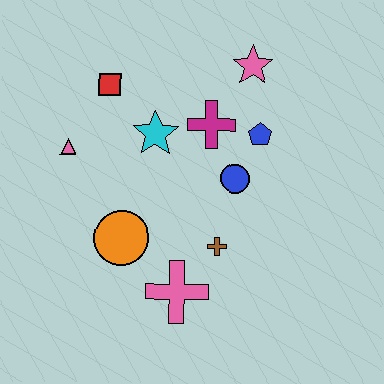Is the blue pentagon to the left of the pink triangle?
No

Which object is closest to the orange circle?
The pink cross is closest to the orange circle.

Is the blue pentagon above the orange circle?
Yes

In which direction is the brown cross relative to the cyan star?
The brown cross is below the cyan star.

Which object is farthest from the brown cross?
The red square is farthest from the brown cross.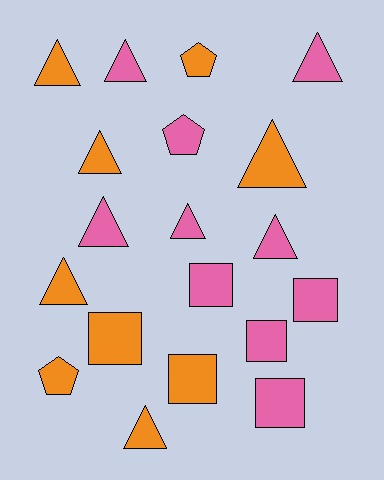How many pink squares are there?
There are 4 pink squares.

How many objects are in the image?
There are 19 objects.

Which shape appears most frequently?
Triangle, with 10 objects.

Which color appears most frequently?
Pink, with 10 objects.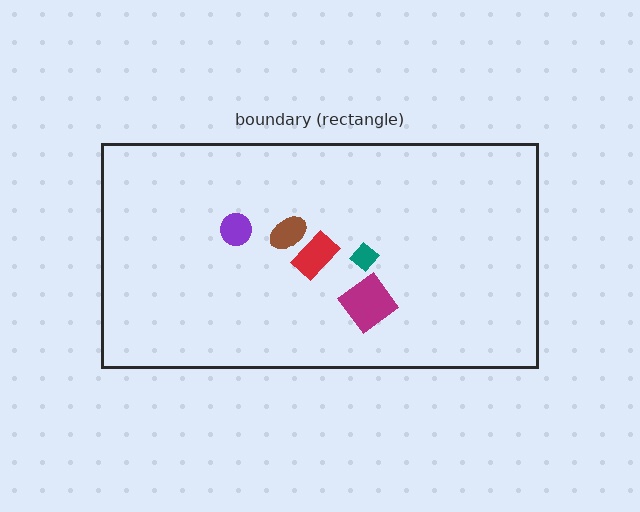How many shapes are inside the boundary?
5 inside, 0 outside.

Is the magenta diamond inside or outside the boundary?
Inside.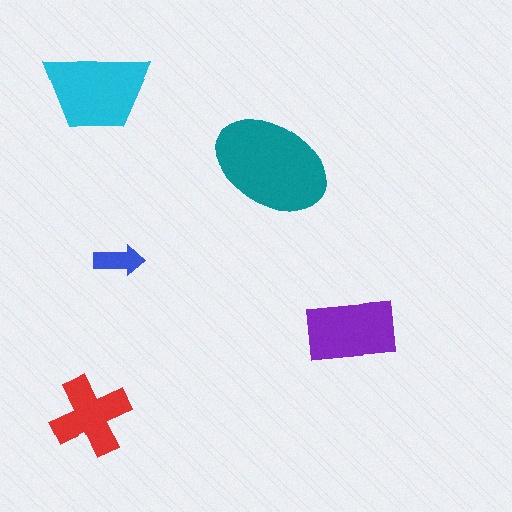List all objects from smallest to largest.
The blue arrow, the red cross, the purple rectangle, the cyan trapezoid, the teal ellipse.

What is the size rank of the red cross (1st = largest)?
4th.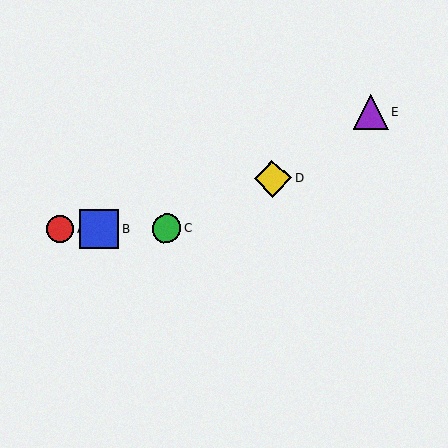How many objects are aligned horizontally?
3 objects (A, B, C) are aligned horizontally.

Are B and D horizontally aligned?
No, B is at y≈229 and D is at y≈178.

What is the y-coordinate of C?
Object C is at y≈229.